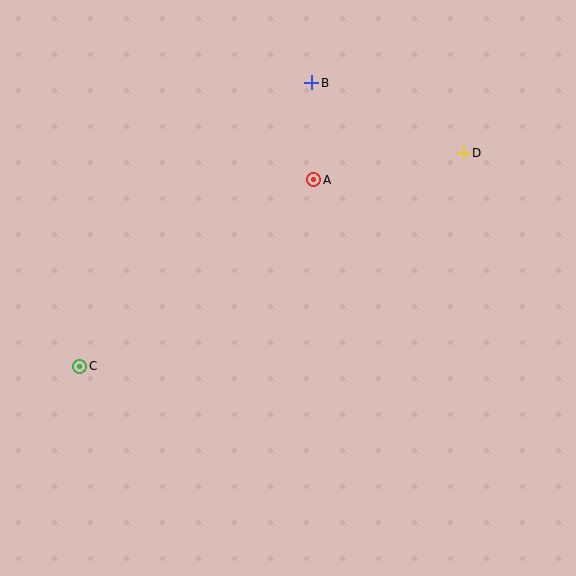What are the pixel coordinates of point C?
Point C is at (80, 366).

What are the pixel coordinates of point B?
Point B is at (312, 83).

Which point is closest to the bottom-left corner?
Point C is closest to the bottom-left corner.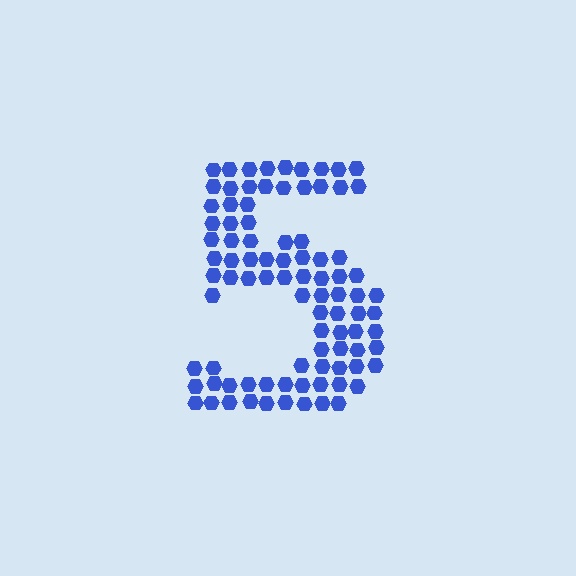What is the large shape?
The large shape is the digit 5.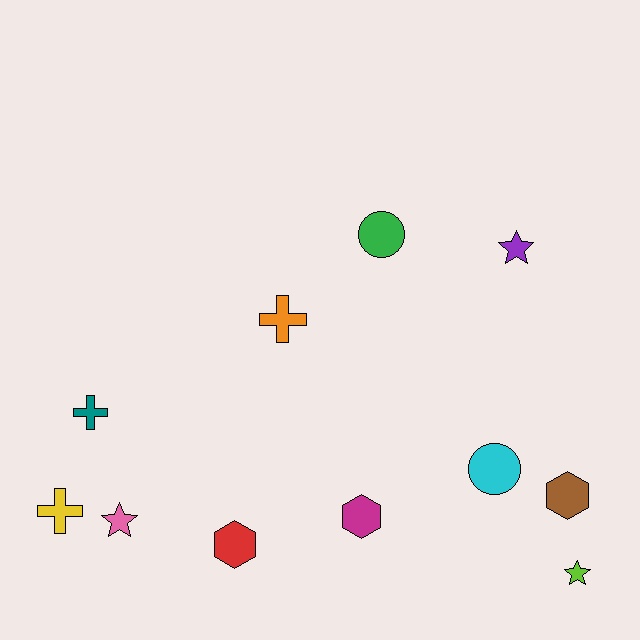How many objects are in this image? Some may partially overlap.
There are 11 objects.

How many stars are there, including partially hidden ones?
There are 3 stars.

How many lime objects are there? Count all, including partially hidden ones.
There is 1 lime object.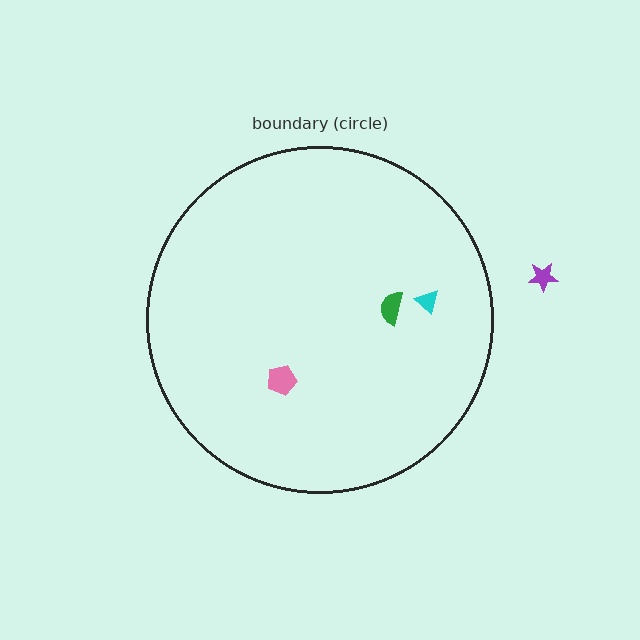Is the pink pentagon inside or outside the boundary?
Inside.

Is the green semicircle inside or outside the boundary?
Inside.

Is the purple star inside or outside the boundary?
Outside.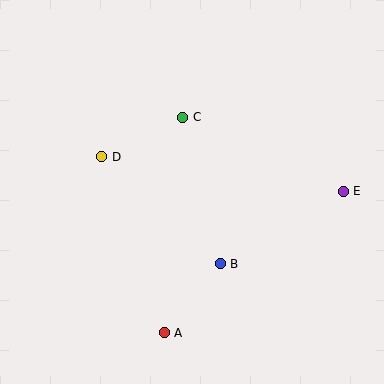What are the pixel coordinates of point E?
Point E is at (343, 191).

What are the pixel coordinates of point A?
Point A is at (164, 333).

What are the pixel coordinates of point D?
Point D is at (102, 157).